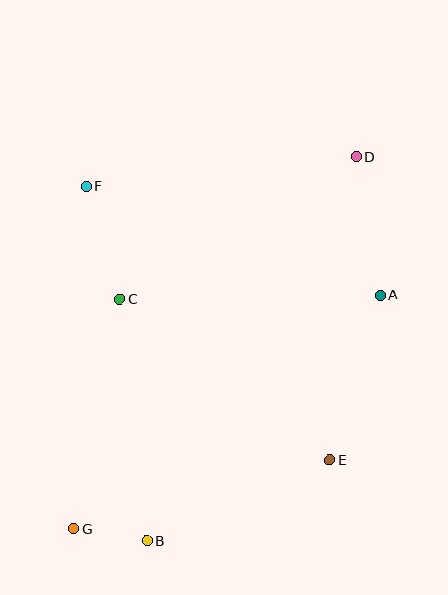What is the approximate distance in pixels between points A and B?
The distance between A and B is approximately 339 pixels.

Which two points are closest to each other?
Points B and G are closest to each other.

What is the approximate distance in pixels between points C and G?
The distance between C and G is approximately 234 pixels.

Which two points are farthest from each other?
Points D and G are farthest from each other.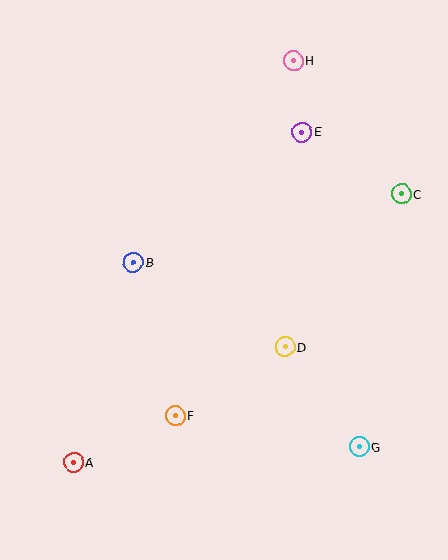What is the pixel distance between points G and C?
The distance between G and C is 256 pixels.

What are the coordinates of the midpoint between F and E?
The midpoint between F and E is at (239, 274).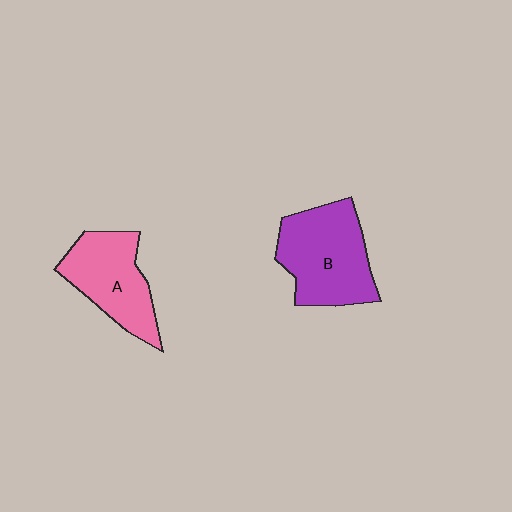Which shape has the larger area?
Shape B (purple).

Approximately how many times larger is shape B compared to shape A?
Approximately 1.2 times.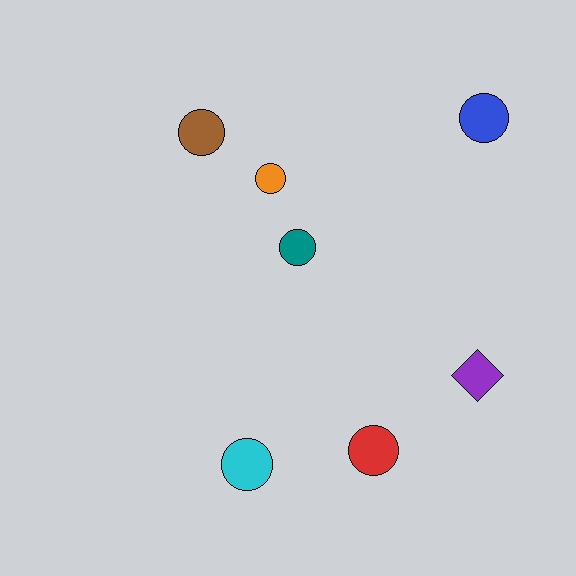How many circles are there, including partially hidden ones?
There are 6 circles.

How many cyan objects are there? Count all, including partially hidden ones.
There is 1 cyan object.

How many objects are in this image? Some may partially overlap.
There are 7 objects.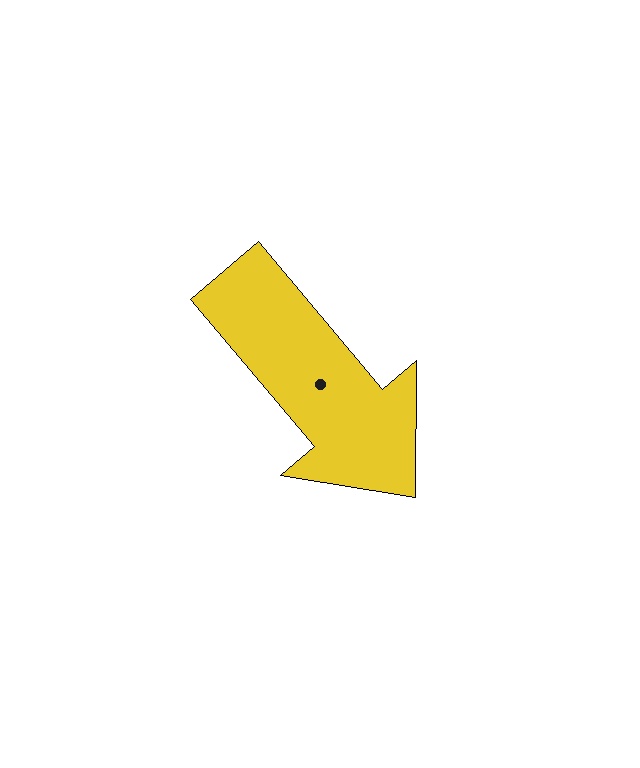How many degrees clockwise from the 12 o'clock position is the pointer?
Approximately 140 degrees.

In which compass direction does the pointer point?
Southeast.